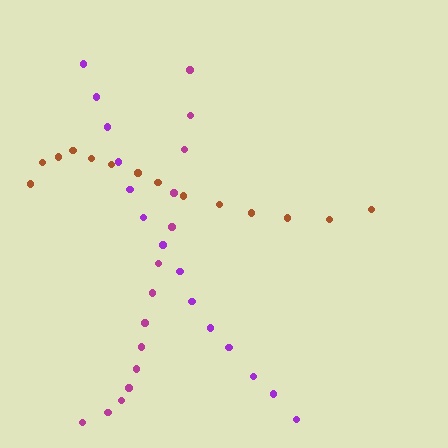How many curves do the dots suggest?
There are 3 distinct paths.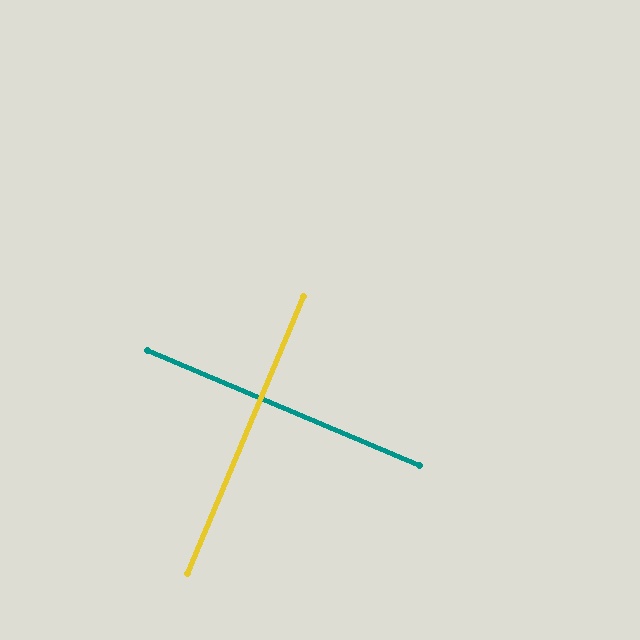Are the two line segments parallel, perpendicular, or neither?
Perpendicular — they meet at approximately 90°.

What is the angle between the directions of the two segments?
Approximately 90 degrees.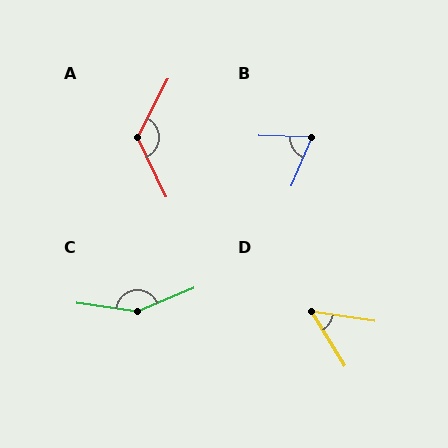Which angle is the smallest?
D, at approximately 50 degrees.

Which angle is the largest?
C, at approximately 150 degrees.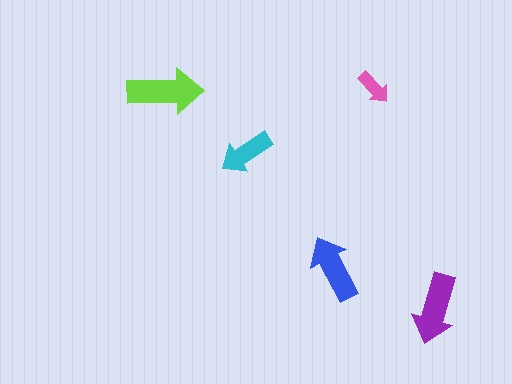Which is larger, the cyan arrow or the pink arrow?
The cyan one.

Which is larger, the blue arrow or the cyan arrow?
The blue one.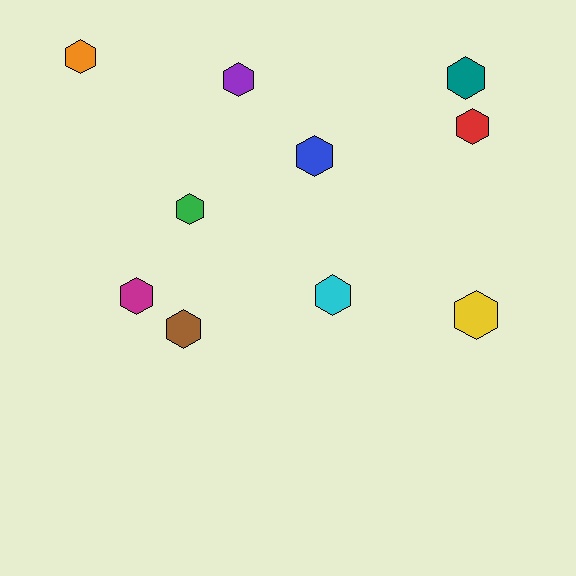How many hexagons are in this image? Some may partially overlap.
There are 10 hexagons.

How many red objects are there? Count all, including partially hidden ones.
There is 1 red object.